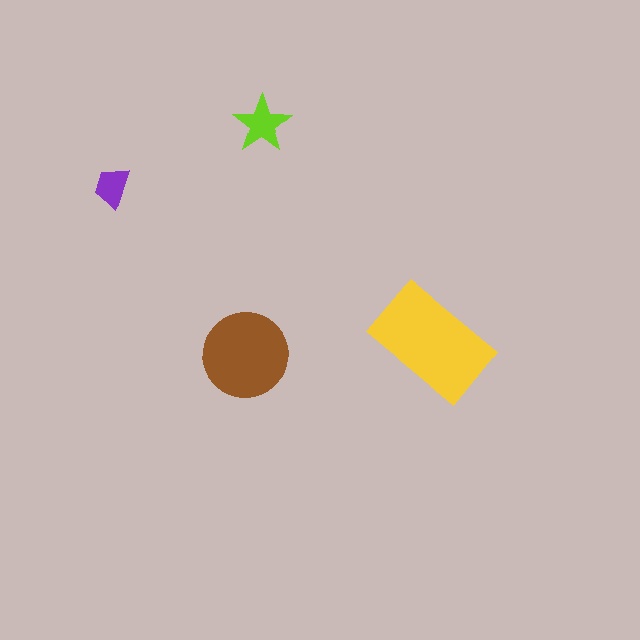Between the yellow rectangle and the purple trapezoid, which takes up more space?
The yellow rectangle.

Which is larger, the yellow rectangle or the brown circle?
The yellow rectangle.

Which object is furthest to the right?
The yellow rectangle is rightmost.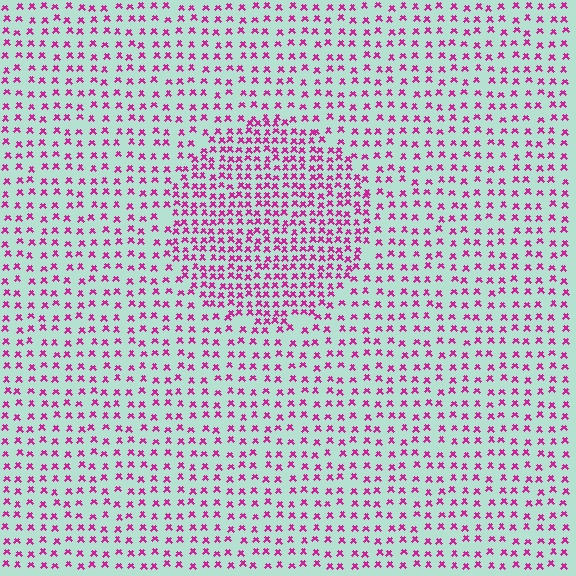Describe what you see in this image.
The image contains small magenta elements arranged at two different densities. A circle-shaped region is visible where the elements are more densely packed than the surrounding area.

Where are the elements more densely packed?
The elements are more densely packed inside the circle boundary.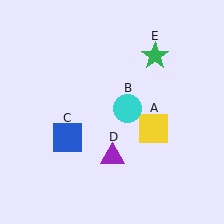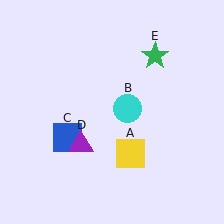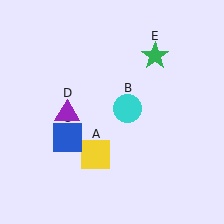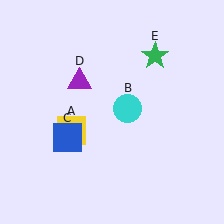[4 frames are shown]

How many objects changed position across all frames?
2 objects changed position: yellow square (object A), purple triangle (object D).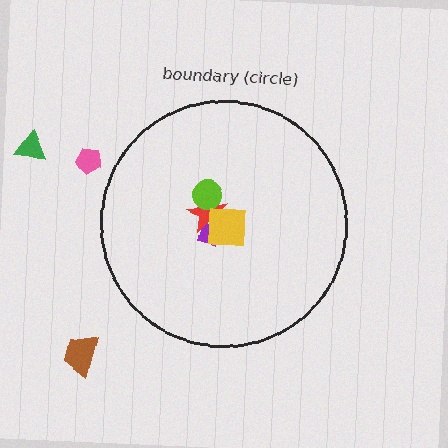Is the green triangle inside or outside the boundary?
Outside.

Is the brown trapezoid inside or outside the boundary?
Outside.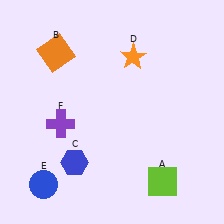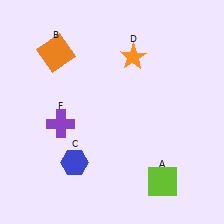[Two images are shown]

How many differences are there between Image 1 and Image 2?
There is 1 difference between the two images.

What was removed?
The blue circle (E) was removed in Image 2.